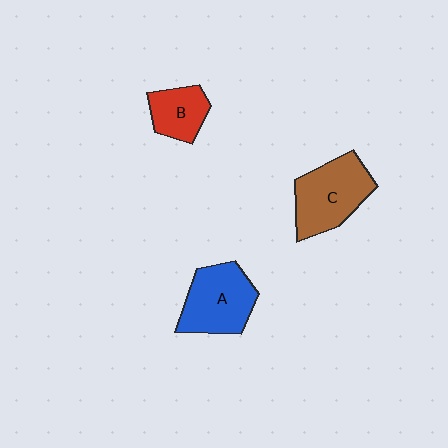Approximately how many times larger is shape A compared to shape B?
Approximately 1.6 times.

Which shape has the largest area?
Shape C (brown).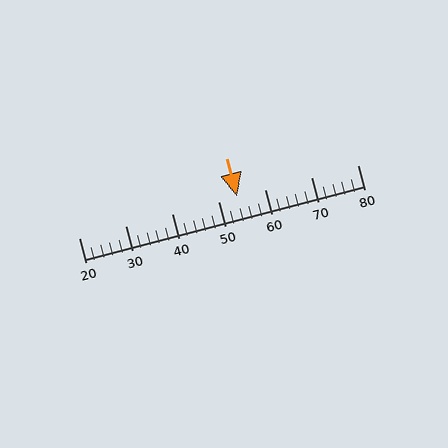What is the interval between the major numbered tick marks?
The major tick marks are spaced 10 units apart.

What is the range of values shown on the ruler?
The ruler shows values from 20 to 80.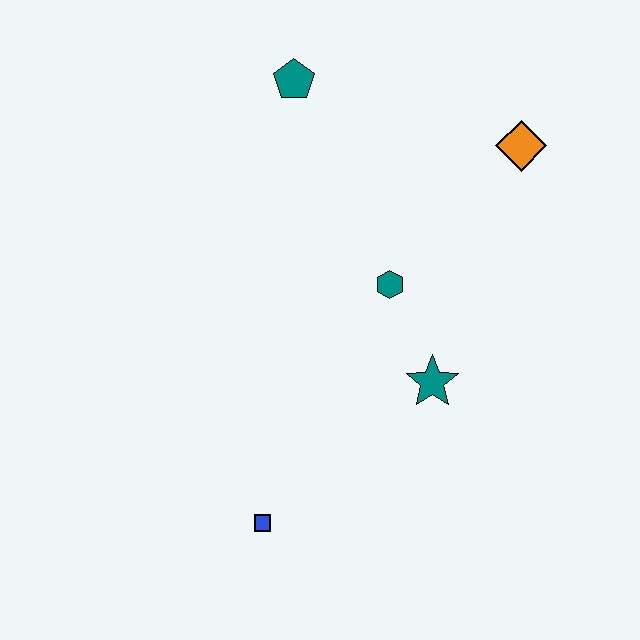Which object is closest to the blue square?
The teal star is closest to the blue square.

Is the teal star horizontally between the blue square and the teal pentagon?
No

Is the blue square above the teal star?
No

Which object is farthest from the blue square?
The orange diamond is farthest from the blue square.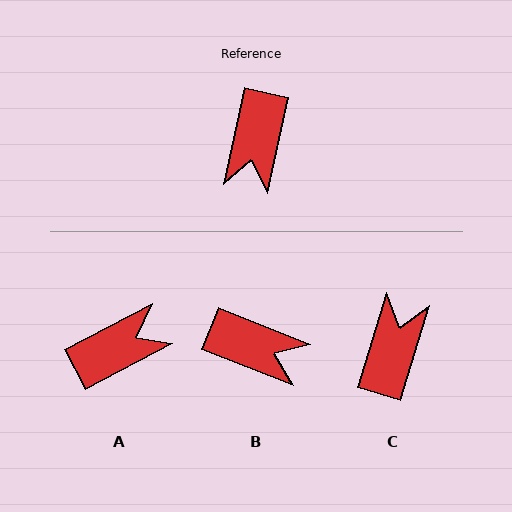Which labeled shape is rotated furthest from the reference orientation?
C, about 176 degrees away.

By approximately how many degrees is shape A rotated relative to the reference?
Approximately 130 degrees counter-clockwise.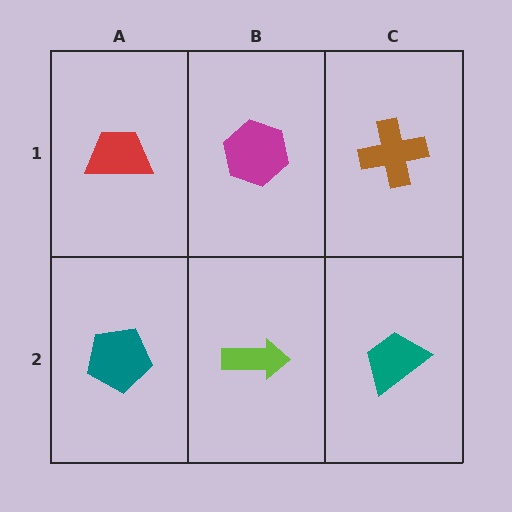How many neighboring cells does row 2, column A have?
2.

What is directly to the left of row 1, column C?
A magenta hexagon.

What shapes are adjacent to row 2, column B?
A magenta hexagon (row 1, column B), a teal pentagon (row 2, column A), a teal trapezoid (row 2, column C).